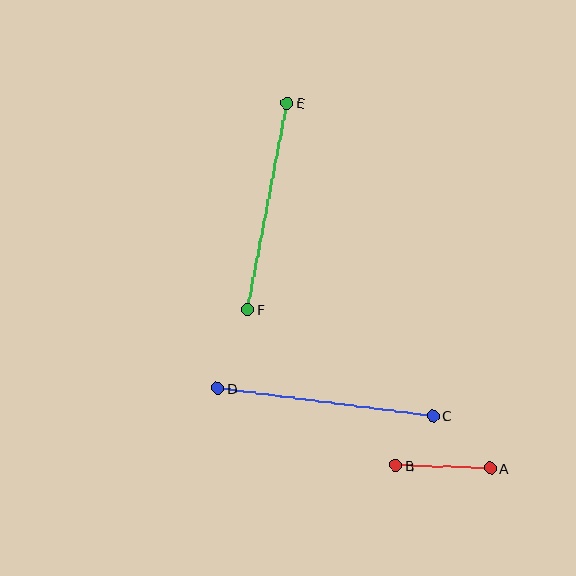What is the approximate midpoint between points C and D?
The midpoint is at approximately (325, 402) pixels.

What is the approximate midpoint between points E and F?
The midpoint is at approximately (267, 206) pixels.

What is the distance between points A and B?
The distance is approximately 94 pixels.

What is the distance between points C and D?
The distance is approximately 217 pixels.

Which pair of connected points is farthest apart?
Points C and D are farthest apart.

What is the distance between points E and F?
The distance is approximately 210 pixels.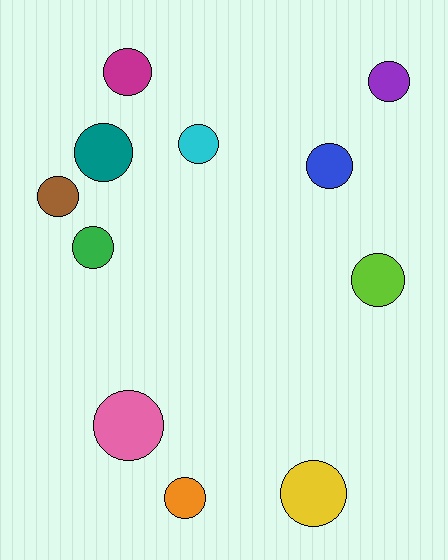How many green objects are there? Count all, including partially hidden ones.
There is 1 green object.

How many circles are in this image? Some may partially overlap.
There are 11 circles.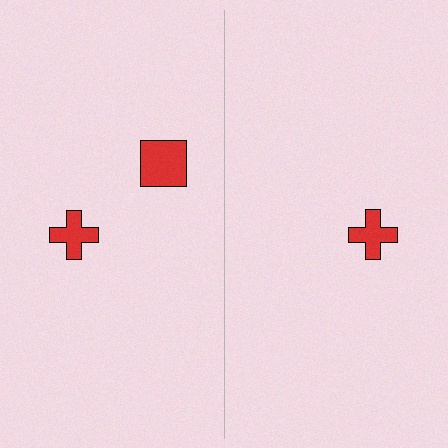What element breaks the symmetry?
A red square is missing from the right side.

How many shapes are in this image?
There are 3 shapes in this image.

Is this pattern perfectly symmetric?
No, the pattern is not perfectly symmetric. A red square is missing from the right side.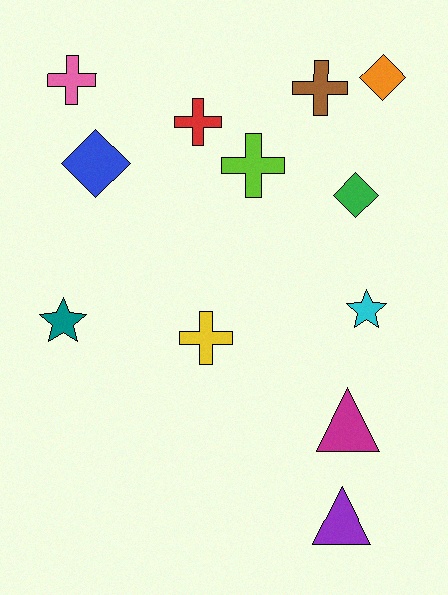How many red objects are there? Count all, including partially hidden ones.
There is 1 red object.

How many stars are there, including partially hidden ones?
There are 2 stars.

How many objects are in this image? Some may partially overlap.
There are 12 objects.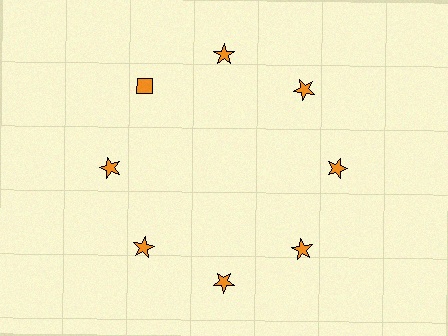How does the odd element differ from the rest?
It has a different shape: diamond instead of star.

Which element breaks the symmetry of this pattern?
The orange diamond at roughly the 10 o'clock position breaks the symmetry. All other shapes are orange stars.